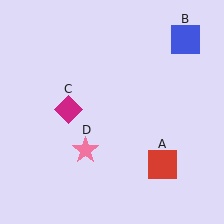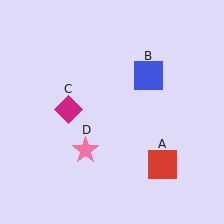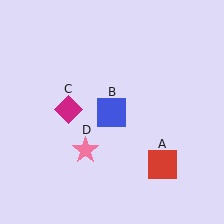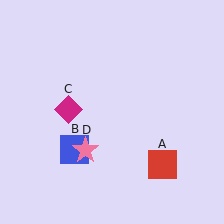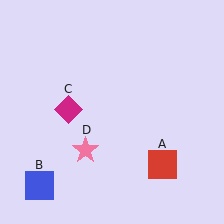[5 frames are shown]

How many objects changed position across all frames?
1 object changed position: blue square (object B).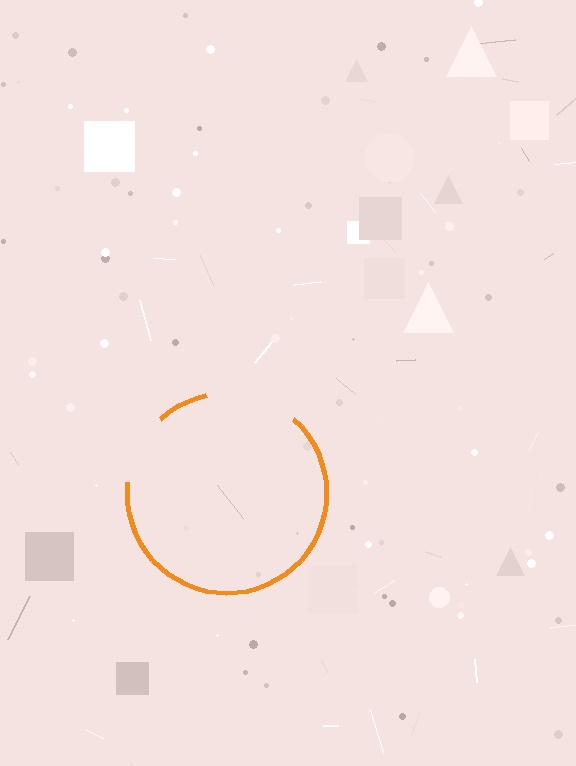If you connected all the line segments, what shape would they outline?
They would outline a circle.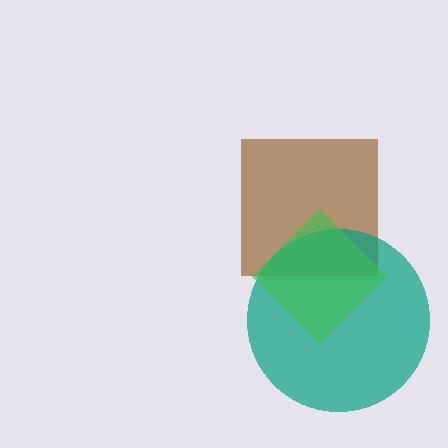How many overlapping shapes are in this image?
There are 3 overlapping shapes in the image.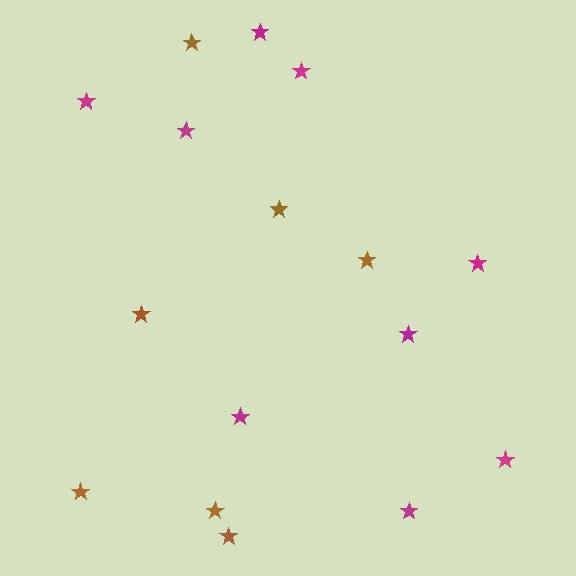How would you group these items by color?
There are 2 groups: one group of brown stars (7) and one group of magenta stars (9).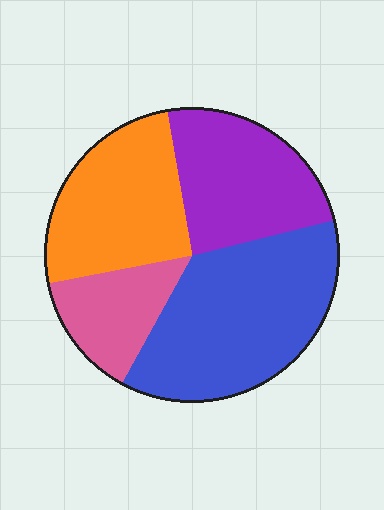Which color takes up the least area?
Pink, at roughly 15%.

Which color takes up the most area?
Blue, at roughly 35%.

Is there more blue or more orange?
Blue.